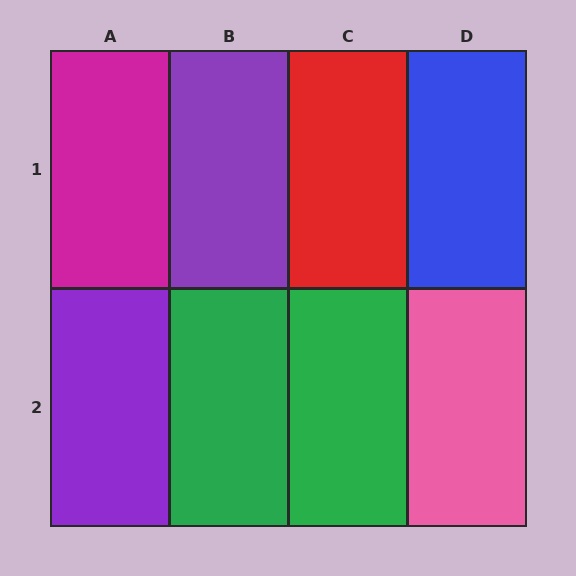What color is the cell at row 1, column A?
Magenta.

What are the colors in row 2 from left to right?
Purple, green, green, pink.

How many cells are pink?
1 cell is pink.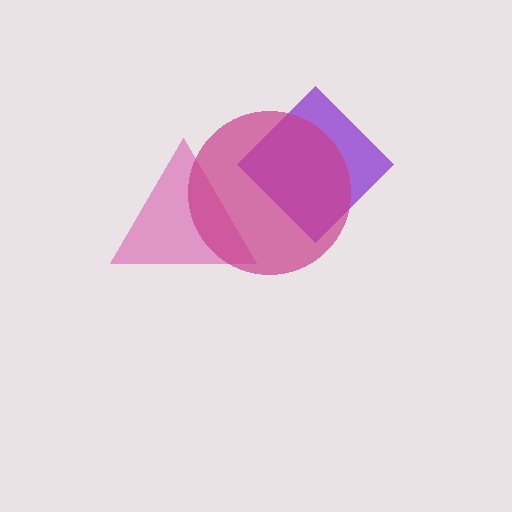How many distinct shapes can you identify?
There are 3 distinct shapes: a purple diamond, a pink triangle, a magenta circle.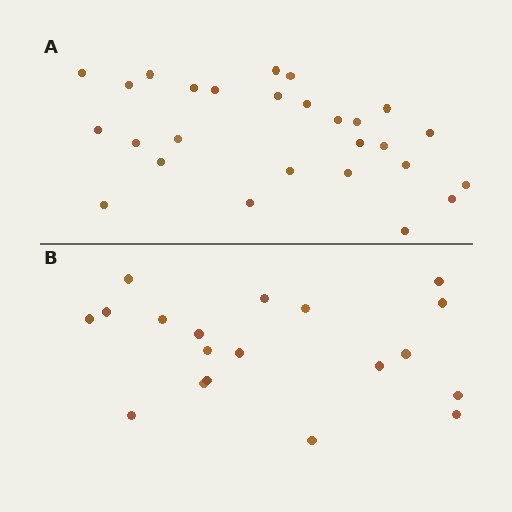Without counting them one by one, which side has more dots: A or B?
Region A (the top region) has more dots.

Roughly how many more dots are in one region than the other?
Region A has roughly 8 or so more dots than region B.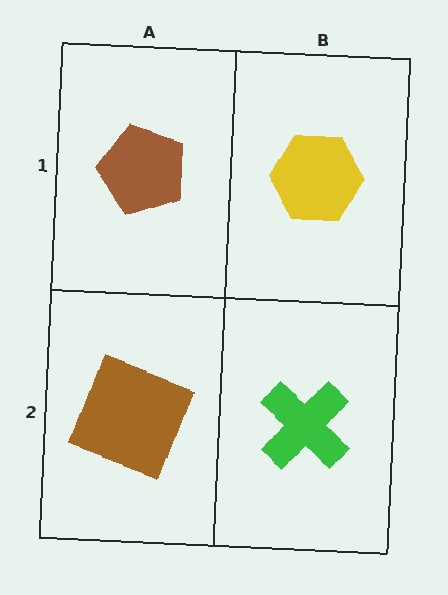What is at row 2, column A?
A brown square.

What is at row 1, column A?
A brown pentagon.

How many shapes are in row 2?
2 shapes.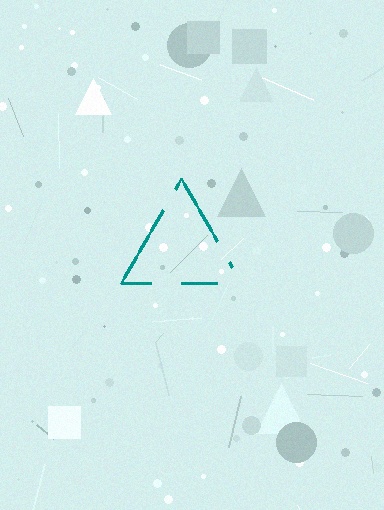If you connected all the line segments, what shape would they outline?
They would outline a triangle.